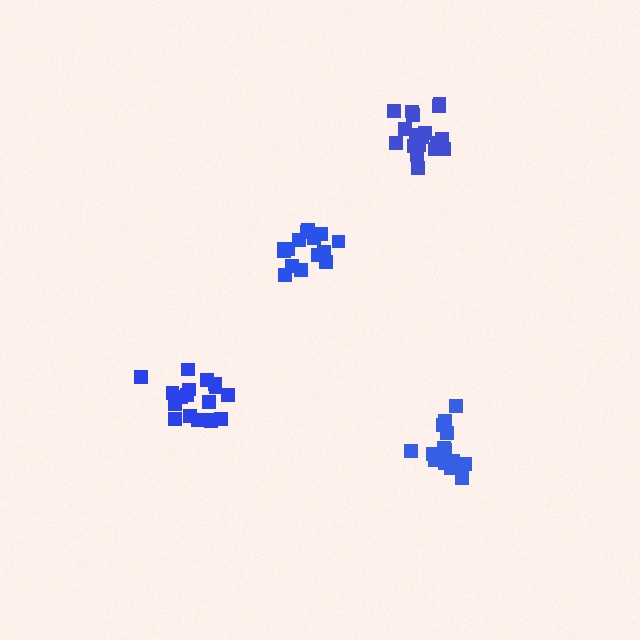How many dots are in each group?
Group 1: 16 dots, Group 2: 19 dots, Group 3: 18 dots, Group 4: 15 dots (68 total).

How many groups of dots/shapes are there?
There are 4 groups.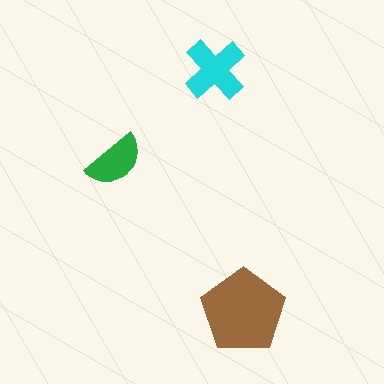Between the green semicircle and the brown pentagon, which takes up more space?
The brown pentagon.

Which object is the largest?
The brown pentagon.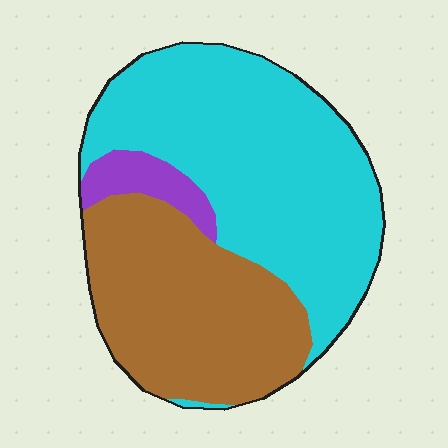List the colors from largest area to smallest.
From largest to smallest: cyan, brown, purple.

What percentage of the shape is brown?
Brown covers roughly 40% of the shape.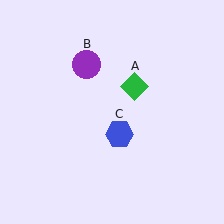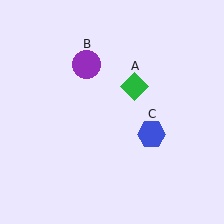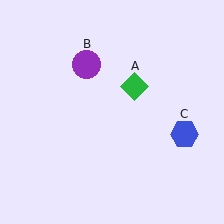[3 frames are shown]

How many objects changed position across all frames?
1 object changed position: blue hexagon (object C).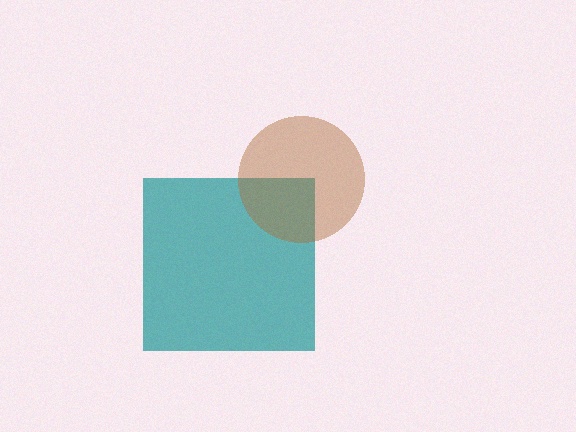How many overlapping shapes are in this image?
There are 2 overlapping shapes in the image.